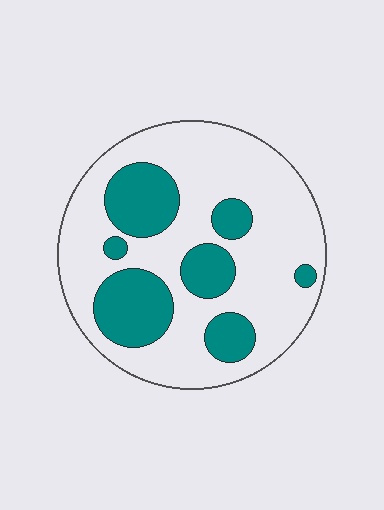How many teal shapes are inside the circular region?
7.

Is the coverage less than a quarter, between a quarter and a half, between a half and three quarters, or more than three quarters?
Between a quarter and a half.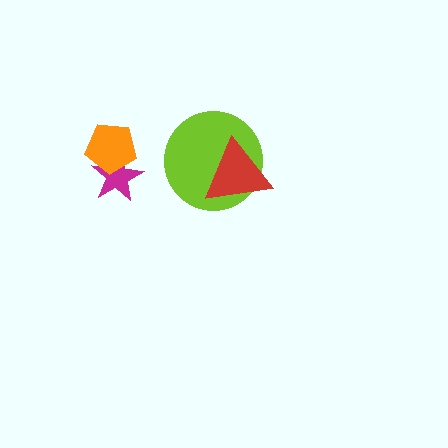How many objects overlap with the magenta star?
1 object overlaps with the magenta star.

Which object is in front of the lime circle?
The red triangle is in front of the lime circle.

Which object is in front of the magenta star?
The orange pentagon is in front of the magenta star.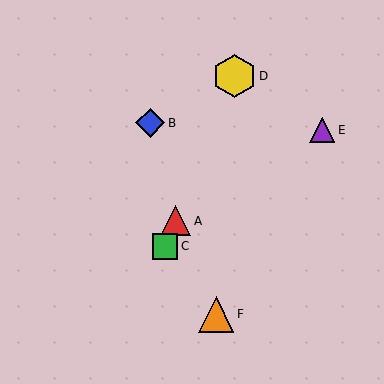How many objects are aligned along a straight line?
3 objects (A, C, D) are aligned along a straight line.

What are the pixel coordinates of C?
Object C is at (165, 246).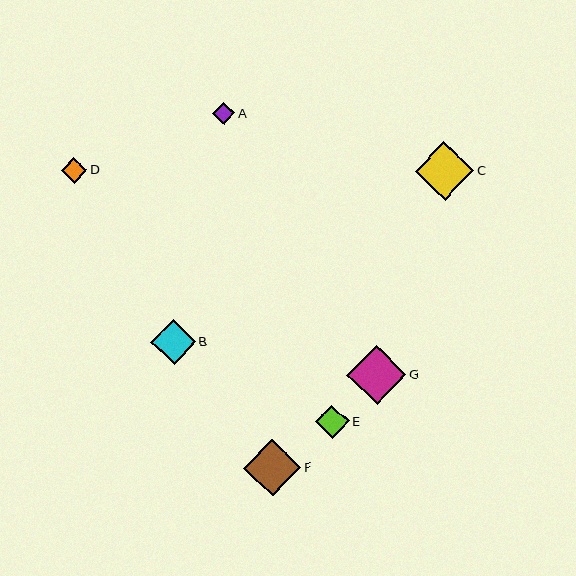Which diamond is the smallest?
Diamond A is the smallest with a size of approximately 22 pixels.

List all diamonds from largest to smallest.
From largest to smallest: G, C, F, B, E, D, A.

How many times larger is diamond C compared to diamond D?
Diamond C is approximately 2.3 times the size of diamond D.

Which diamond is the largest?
Diamond G is the largest with a size of approximately 59 pixels.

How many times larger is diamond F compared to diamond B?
Diamond F is approximately 1.3 times the size of diamond B.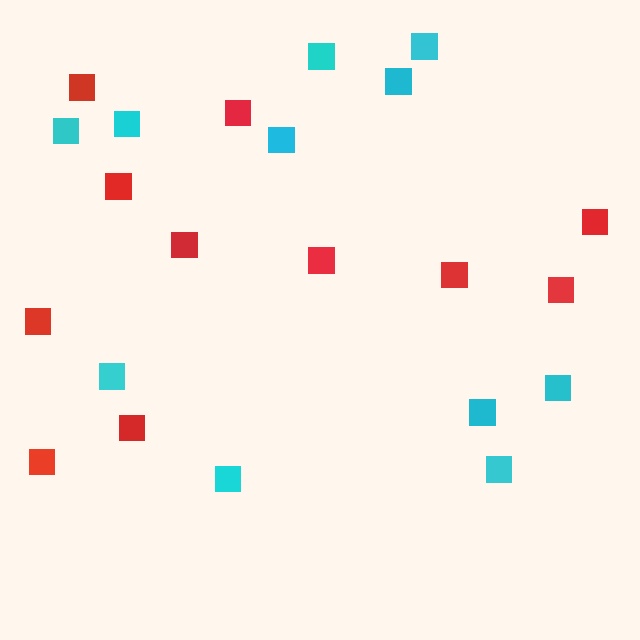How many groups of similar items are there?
There are 2 groups: one group of cyan squares (11) and one group of red squares (11).